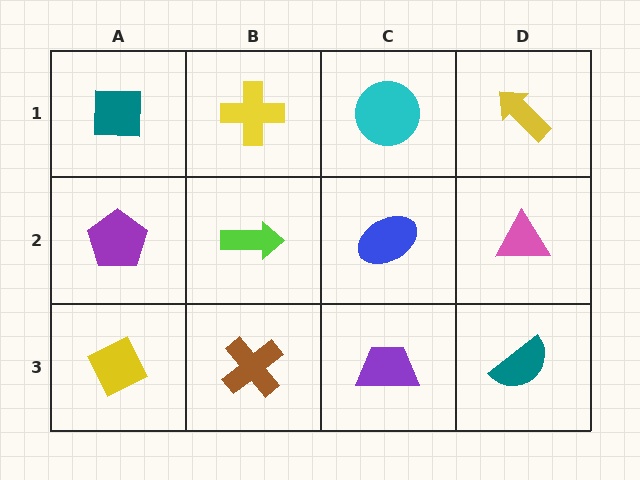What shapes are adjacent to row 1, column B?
A lime arrow (row 2, column B), a teal square (row 1, column A), a cyan circle (row 1, column C).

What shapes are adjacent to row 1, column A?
A purple pentagon (row 2, column A), a yellow cross (row 1, column B).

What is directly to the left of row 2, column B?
A purple pentagon.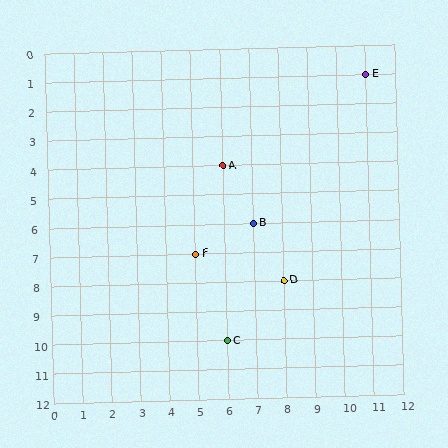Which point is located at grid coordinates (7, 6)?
Point B is at (7, 6).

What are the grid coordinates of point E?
Point E is at grid coordinates (11, 1).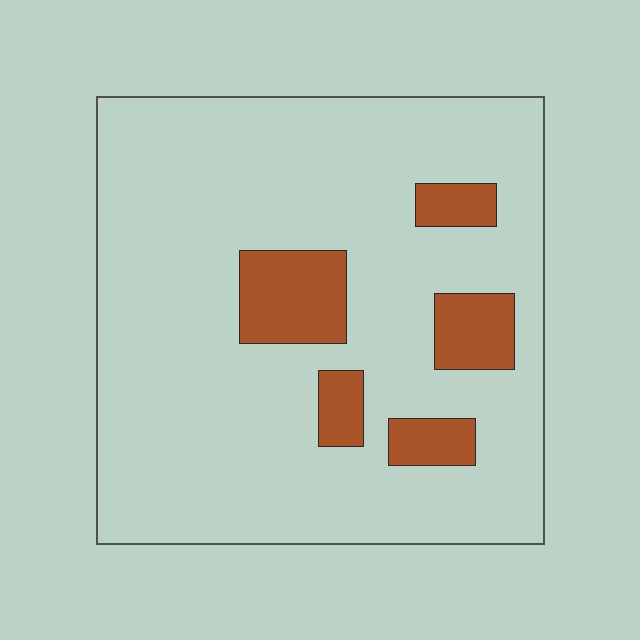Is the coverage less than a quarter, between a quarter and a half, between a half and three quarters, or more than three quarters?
Less than a quarter.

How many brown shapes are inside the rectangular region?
5.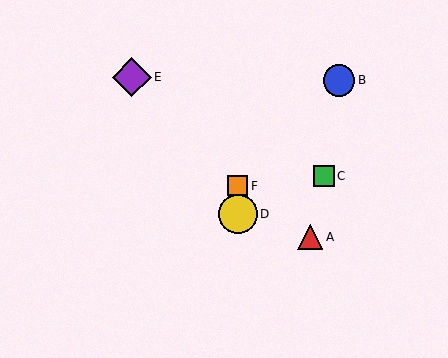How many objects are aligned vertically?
2 objects (D, F) are aligned vertically.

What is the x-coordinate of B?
Object B is at x≈339.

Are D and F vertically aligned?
Yes, both are at x≈238.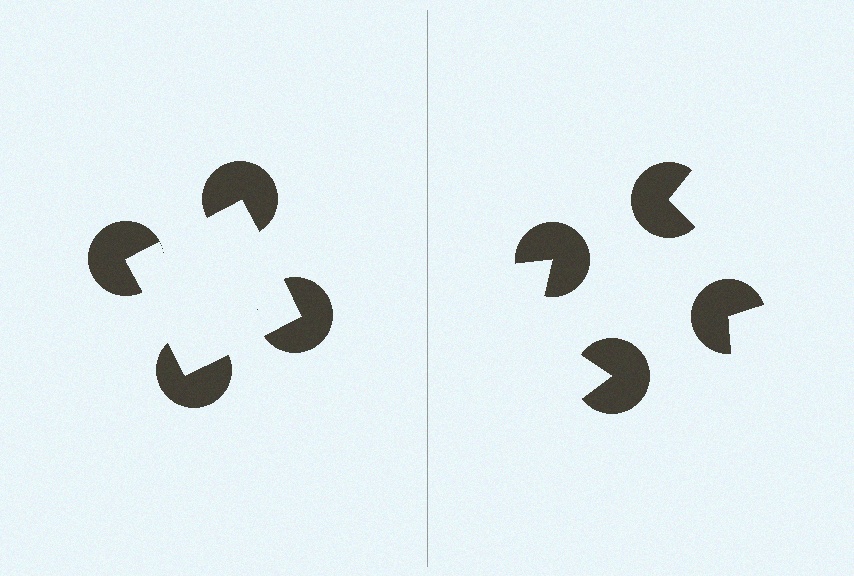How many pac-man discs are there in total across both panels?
8 — 4 on each side.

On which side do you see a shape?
An illusory square appears on the left side. On the right side the wedge cuts are rotated, so no coherent shape forms.